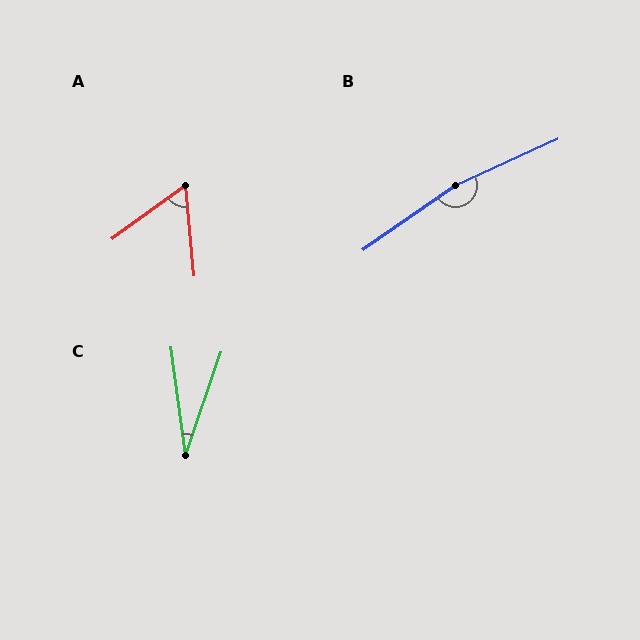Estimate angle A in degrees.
Approximately 59 degrees.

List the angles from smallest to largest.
C (27°), A (59°), B (170°).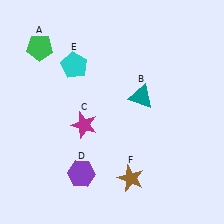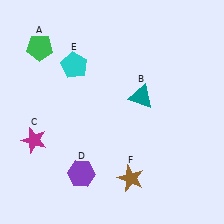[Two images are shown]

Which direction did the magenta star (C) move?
The magenta star (C) moved left.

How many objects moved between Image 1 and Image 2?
1 object moved between the two images.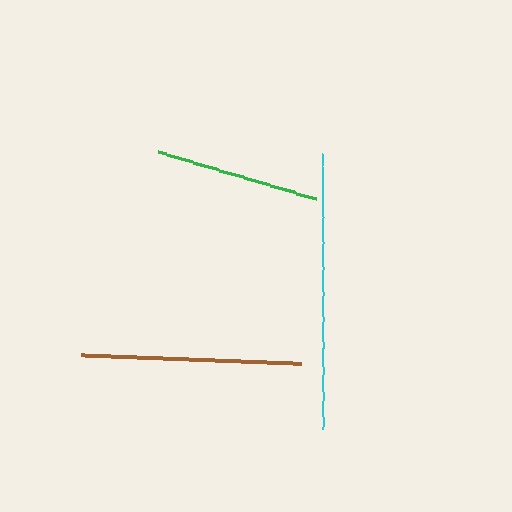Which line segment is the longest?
The cyan line is the longest at approximately 275 pixels.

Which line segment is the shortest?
The green line is the shortest at approximately 165 pixels.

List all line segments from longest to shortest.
From longest to shortest: cyan, brown, green.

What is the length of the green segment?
The green segment is approximately 165 pixels long.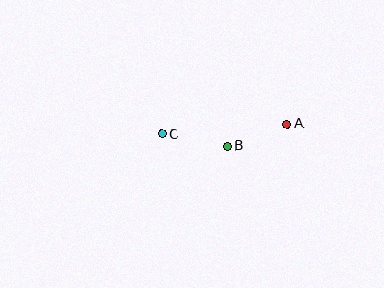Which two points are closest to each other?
Points A and B are closest to each other.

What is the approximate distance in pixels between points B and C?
The distance between B and C is approximately 67 pixels.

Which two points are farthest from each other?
Points A and C are farthest from each other.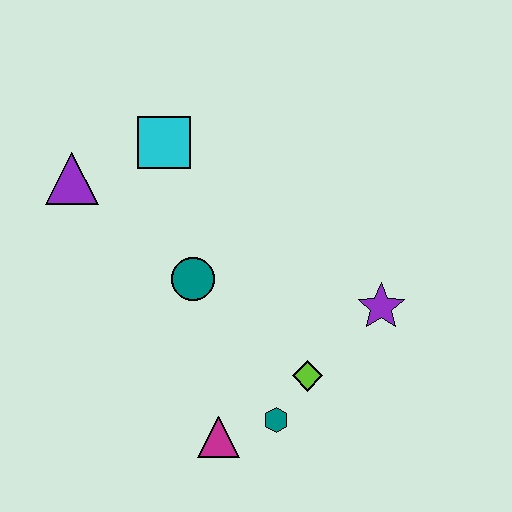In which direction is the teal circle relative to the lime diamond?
The teal circle is to the left of the lime diamond.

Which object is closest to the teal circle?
The cyan square is closest to the teal circle.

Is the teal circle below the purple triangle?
Yes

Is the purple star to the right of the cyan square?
Yes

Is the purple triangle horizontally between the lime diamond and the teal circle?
No